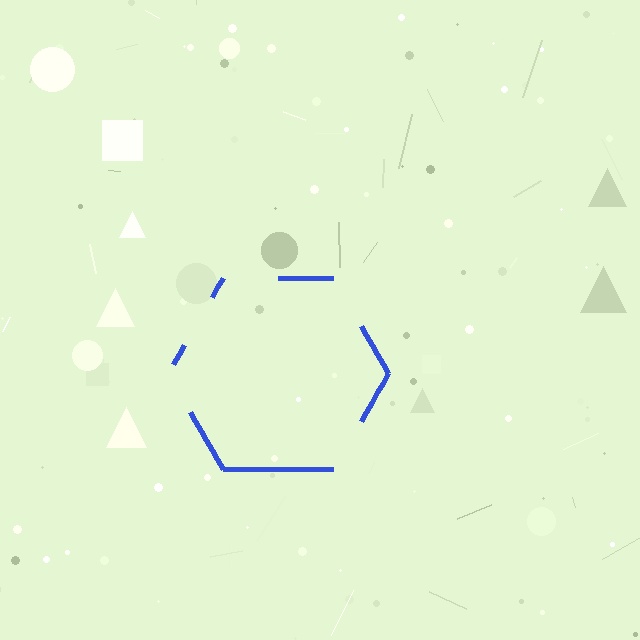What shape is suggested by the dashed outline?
The dashed outline suggests a hexagon.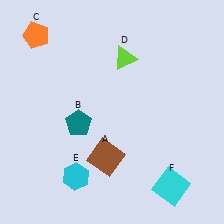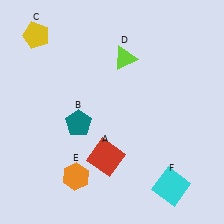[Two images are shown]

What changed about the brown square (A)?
In Image 1, A is brown. In Image 2, it changed to red.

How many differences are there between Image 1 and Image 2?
There are 3 differences between the two images.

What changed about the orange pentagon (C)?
In Image 1, C is orange. In Image 2, it changed to yellow.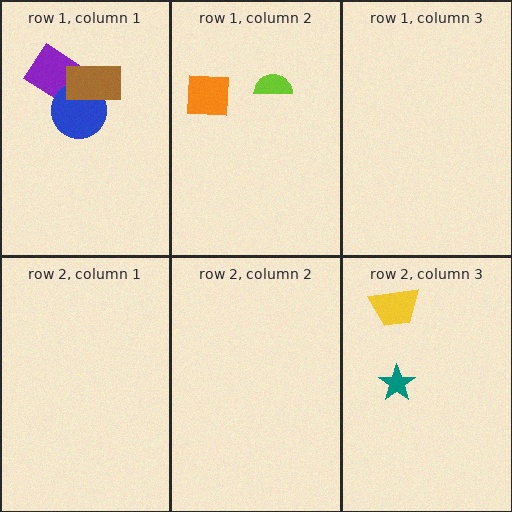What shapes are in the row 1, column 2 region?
The lime semicircle, the orange square.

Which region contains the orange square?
The row 1, column 2 region.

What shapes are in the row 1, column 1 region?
The purple diamond, the blue circle, the brown rectangle.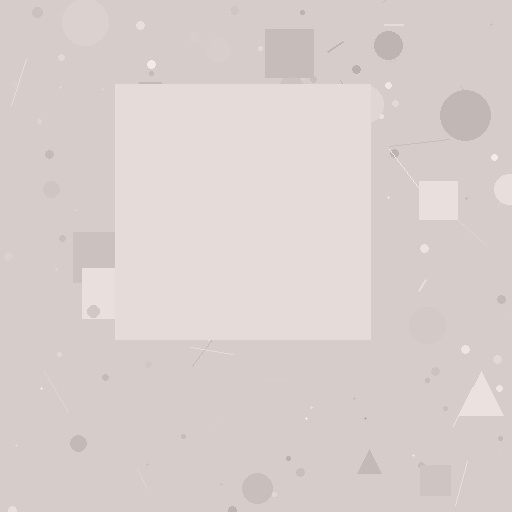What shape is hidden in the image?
A square is hidden in the image.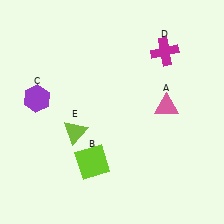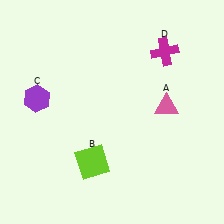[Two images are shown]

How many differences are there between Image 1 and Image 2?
There is 1 difference between the two images.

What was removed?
The lime triangle (E) was removed in Image 2.